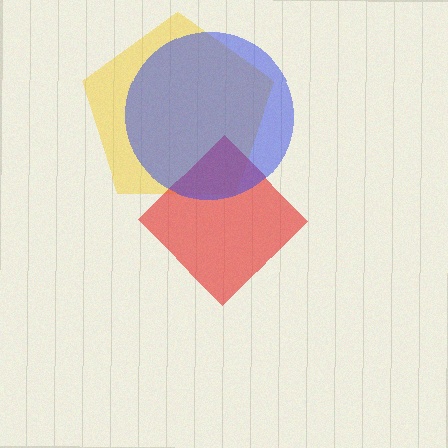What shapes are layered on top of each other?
The layered shapes are: a yellow pentagon, a red diamond, a blue circle.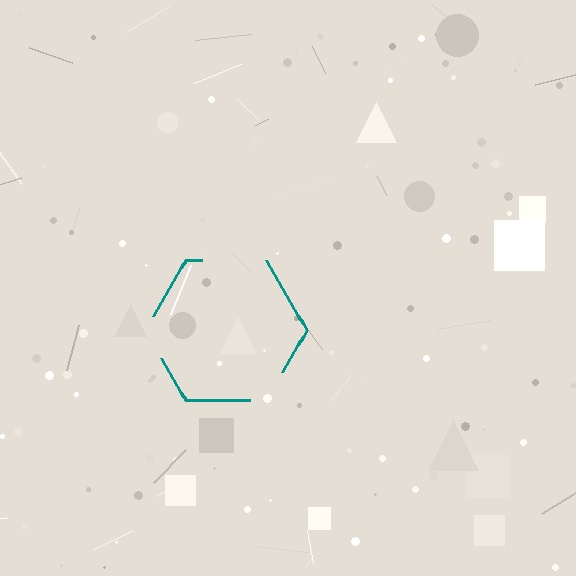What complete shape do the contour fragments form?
The contour fragments form a hexagon.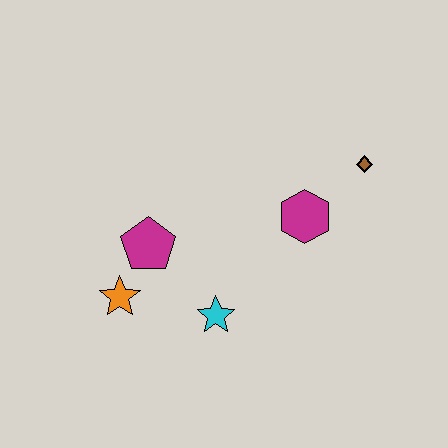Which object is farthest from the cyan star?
The brown diamond is farthest from the cyan star.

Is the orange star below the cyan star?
No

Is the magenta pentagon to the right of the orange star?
Yes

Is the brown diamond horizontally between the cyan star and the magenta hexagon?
No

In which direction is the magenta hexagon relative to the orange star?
The magenta hexagon is to the right of the orange star.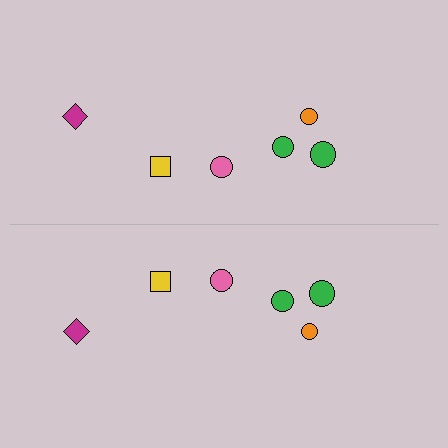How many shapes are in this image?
There are 12 shapes in this image.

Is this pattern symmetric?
Yes, this pattern has bilateral (reflection) symmetry.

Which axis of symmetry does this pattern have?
The pattern has a horizontal axis of symmetry running through the center of the image.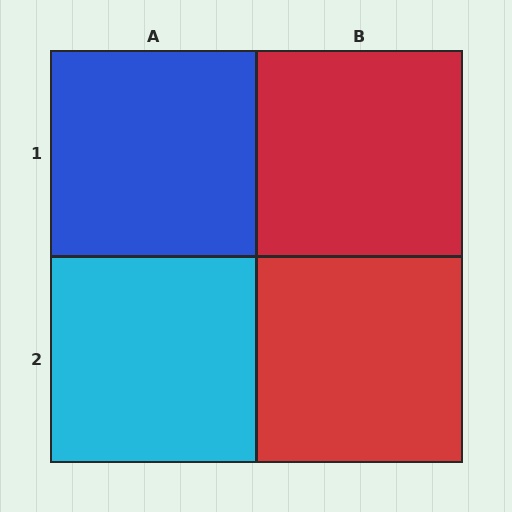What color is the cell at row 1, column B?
Red.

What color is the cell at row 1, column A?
Blue.